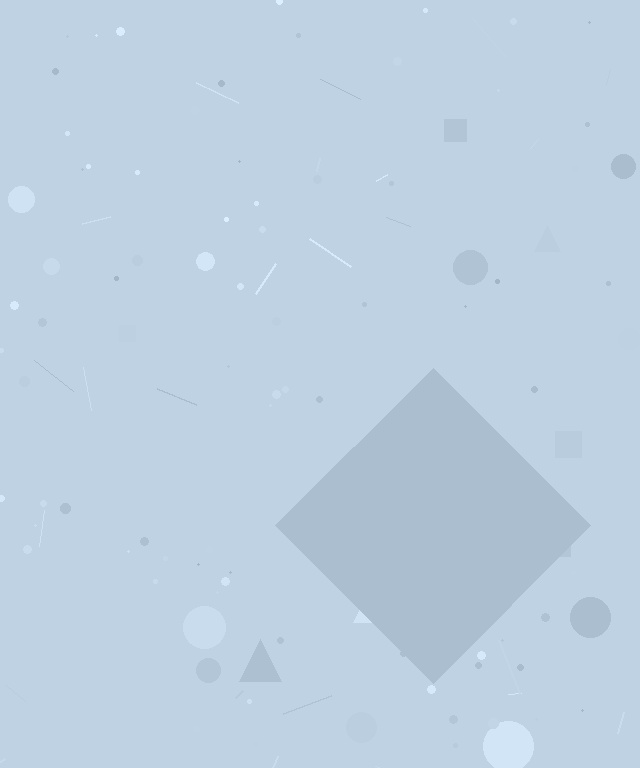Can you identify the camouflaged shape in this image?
The camouflaged shape is a diamond.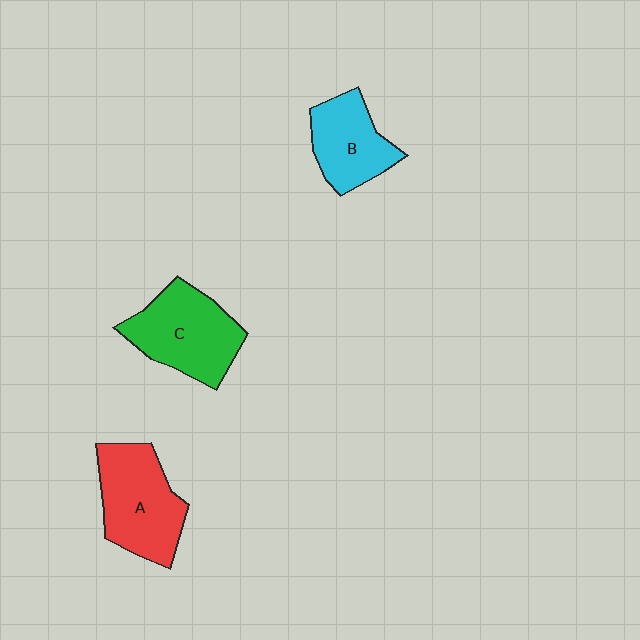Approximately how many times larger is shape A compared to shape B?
Approximately 1.3 times.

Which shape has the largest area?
Shape A (red).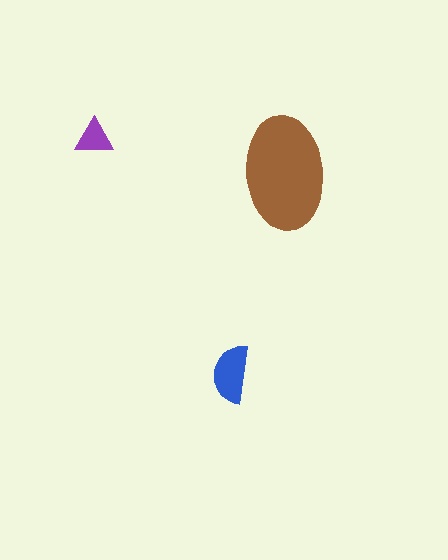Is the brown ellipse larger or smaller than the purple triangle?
Larger.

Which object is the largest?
The brown ellipse.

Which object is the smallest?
The purple triangle.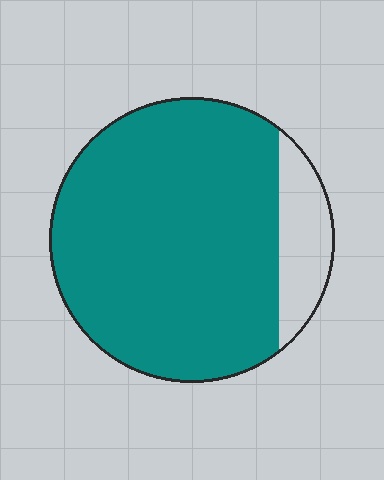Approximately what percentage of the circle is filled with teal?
Approximately 85%.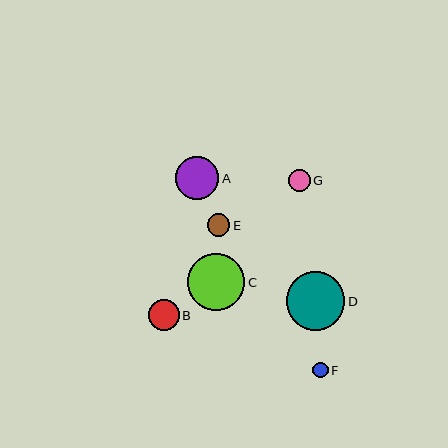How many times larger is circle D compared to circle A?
Circle D is approximately 1.4 times the size of circle A.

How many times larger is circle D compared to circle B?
Circle D is approximately 1.9 times the size of circle B.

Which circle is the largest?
Circle D is the largest with a size of approximately 59 pixels.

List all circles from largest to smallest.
From largest to smallest: D, C, A, B, E, G, F.